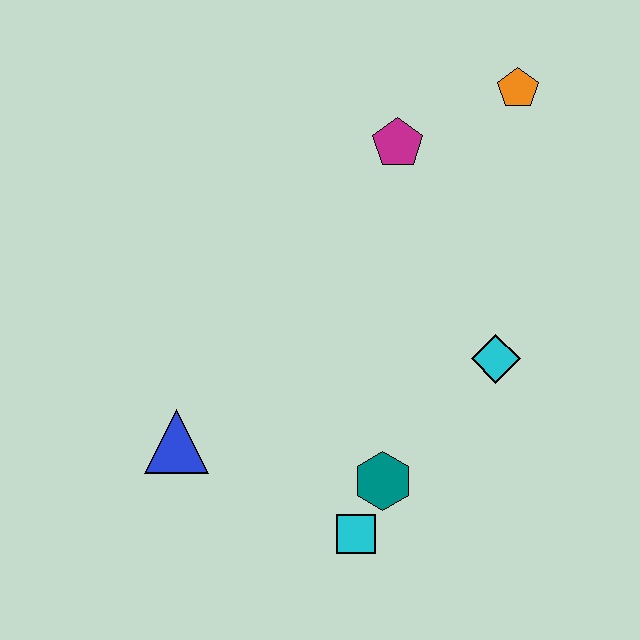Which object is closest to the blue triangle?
The cyan square is closest to the blue triangle.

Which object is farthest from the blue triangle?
The orange pentagon is farthest from the blue triangle.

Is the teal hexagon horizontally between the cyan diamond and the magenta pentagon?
No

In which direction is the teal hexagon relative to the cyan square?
The teal hexagon is above the cyan square.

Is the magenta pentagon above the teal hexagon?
Yes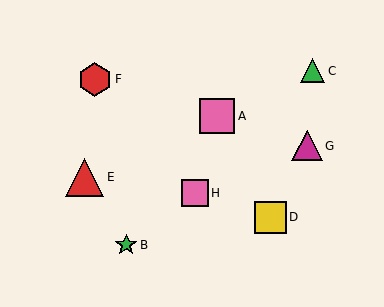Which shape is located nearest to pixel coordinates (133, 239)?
The green star (labeled B) at (126, 245) is nearest to that location.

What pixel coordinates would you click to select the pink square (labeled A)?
Click at (217, 116) to select the pink square A.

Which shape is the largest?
The red triangle (labeled E) is the largest.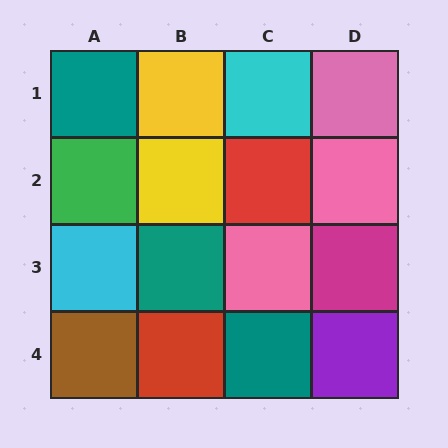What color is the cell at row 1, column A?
Teal.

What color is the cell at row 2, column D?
Pink.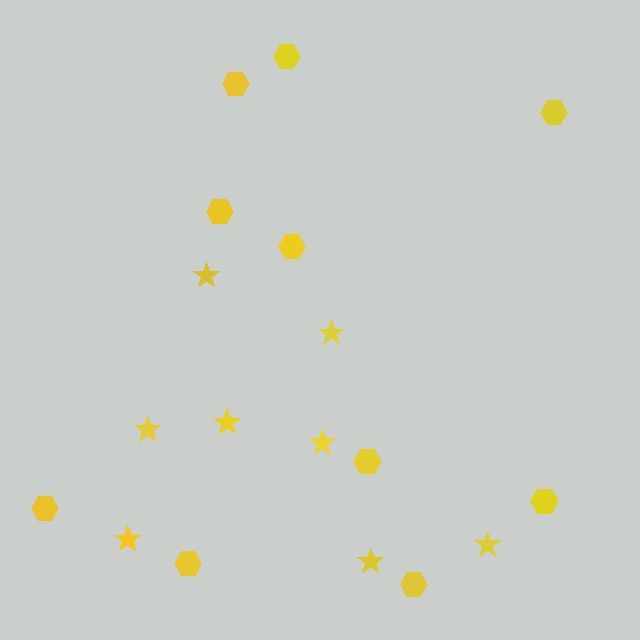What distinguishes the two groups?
There are 2 groups: one group of hexagons (10) and one group of stars (8).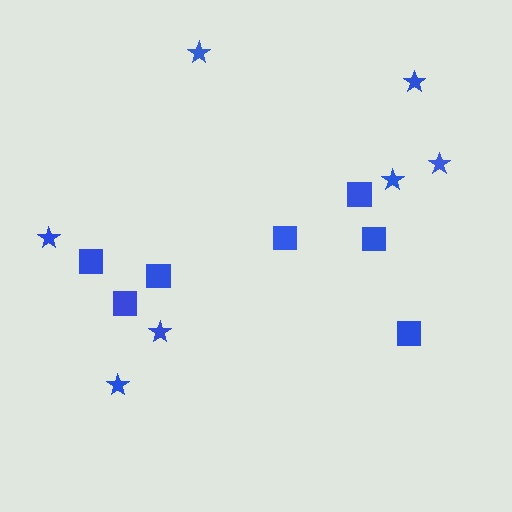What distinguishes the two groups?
There are 2 groups: one group of stars (7) and one group of squares (7).